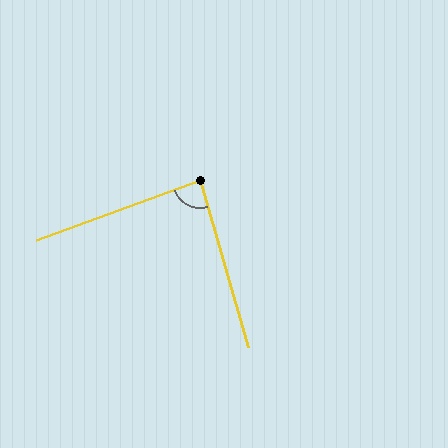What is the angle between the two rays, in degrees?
Approximately 86 degrees.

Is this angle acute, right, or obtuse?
It is approximately a right angle.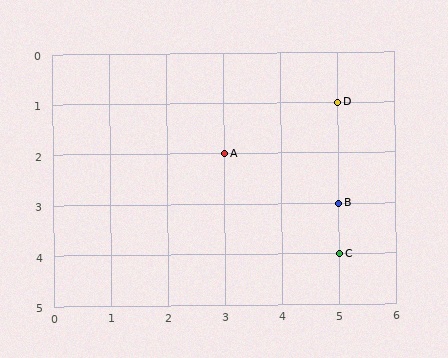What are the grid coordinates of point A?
Point A is at grid coordinates (3, 2).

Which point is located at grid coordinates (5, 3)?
Point B is at (5, 3).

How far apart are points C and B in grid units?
Points C and B are 1 row apart.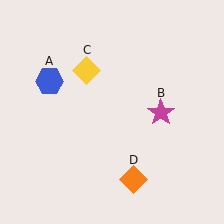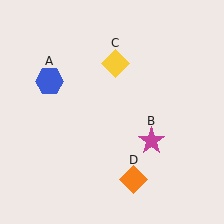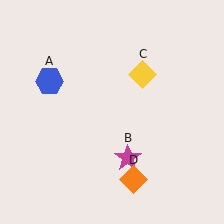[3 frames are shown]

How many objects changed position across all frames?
2 objects changed position: magenta star (object B), yellow diamond (object C).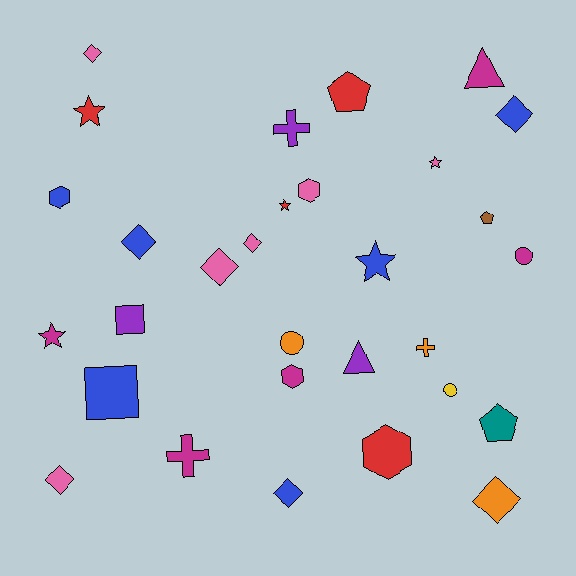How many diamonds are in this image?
There are 8 diamonds.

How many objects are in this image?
There are 30 objects.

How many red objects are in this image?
There are 4 red objects.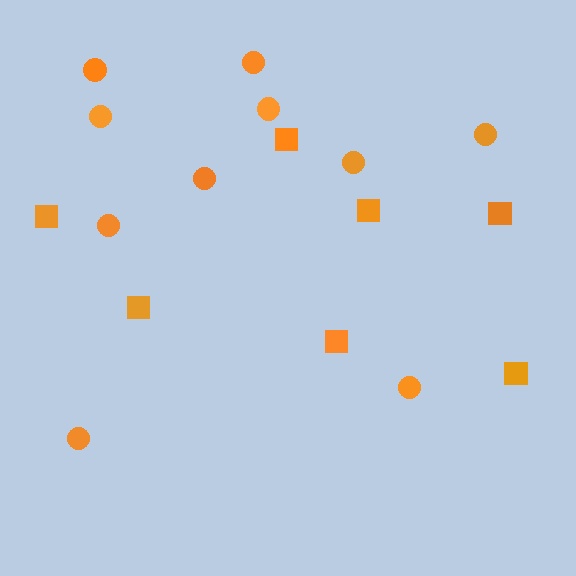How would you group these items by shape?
There are 2 groups: one group of circles (10) and one group of squares (7).